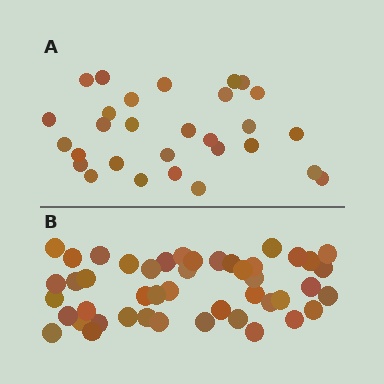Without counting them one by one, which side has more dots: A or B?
Region B (the bottom region) has more dots.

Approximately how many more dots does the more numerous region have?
Region B has approximately 15 more dots than region A.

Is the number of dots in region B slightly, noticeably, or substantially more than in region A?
Region B has substantially more. The ratio is roughly 1.6 to 1.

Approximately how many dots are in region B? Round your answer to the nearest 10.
About 50 dots. (The exact count is 46, which rounds to 50.)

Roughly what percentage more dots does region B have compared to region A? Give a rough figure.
About 60% more.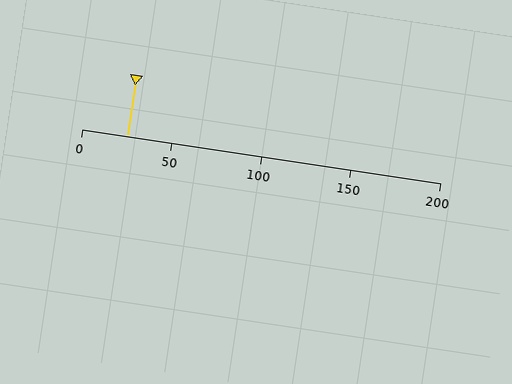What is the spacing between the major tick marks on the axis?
The major ticks are spaced 50 apart.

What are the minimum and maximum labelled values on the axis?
The axis runs from 0 to 200.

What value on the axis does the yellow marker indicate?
The marker indicates approximately 25.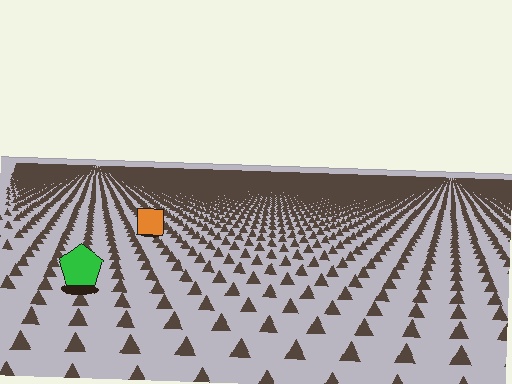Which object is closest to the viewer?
The green pentagon is closest. The texture marks near it are larger and more spread out.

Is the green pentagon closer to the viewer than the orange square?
Yes. The green pentagon is closer — you can tell from the texture gradient: the ground texture is coarser near it.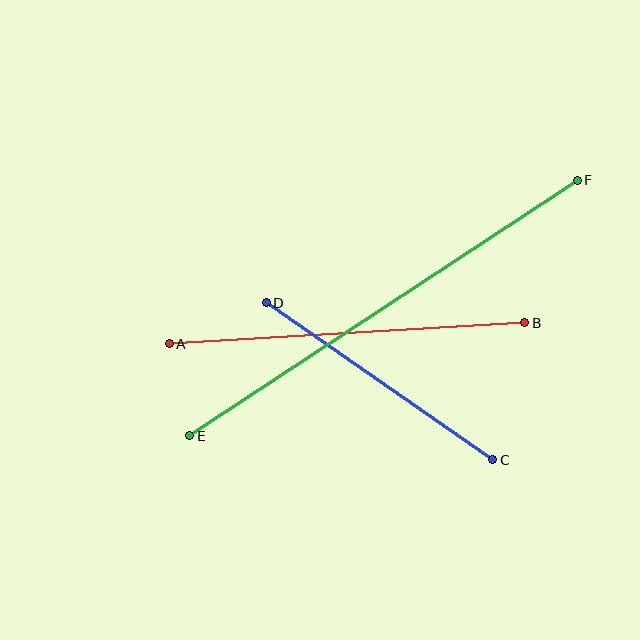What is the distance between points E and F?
The distance is approximately 464 pixels.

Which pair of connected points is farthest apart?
Points E and F are farthest apart.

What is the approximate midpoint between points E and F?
The midpoint is at approximately (383, 308) pixels.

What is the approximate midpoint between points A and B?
The midpoint is at approximately (347, 333) pixels.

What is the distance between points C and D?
The distance is approximately 276 pixels.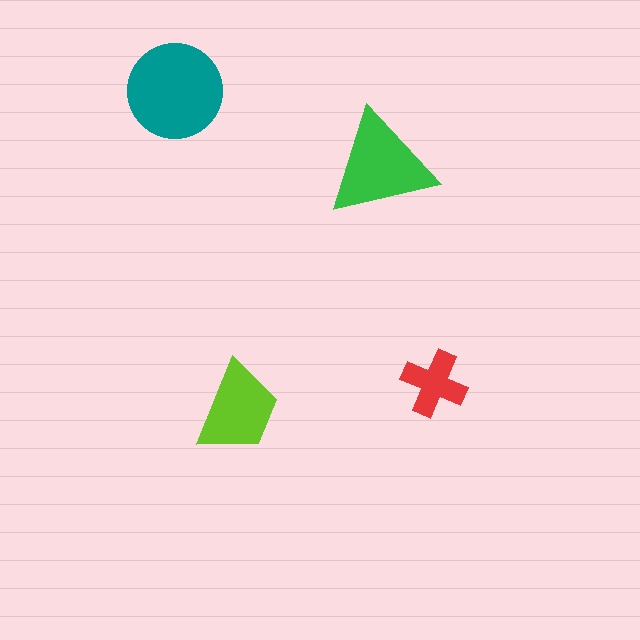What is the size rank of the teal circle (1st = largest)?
1st.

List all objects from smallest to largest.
The red cross, the lime trapezoid, the green triangle, the teal circle.